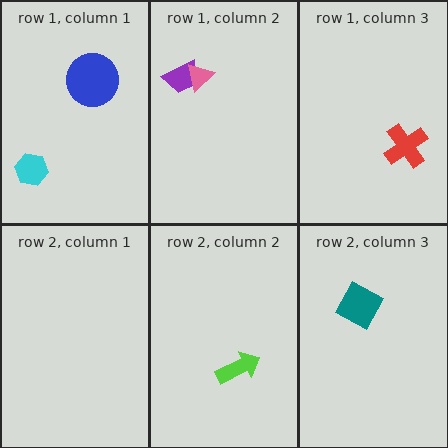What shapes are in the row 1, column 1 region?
The cyan hexagon, the blue circle.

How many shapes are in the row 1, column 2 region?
2.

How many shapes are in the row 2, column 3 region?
1.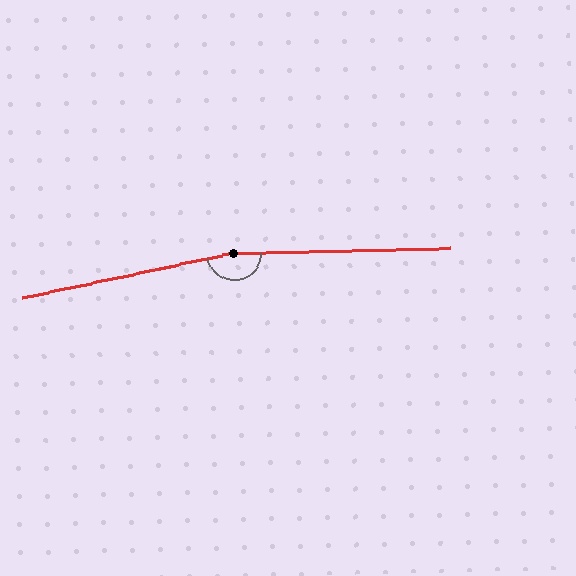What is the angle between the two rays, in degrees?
Approximately 170 degrees.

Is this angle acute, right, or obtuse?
It is obtuse.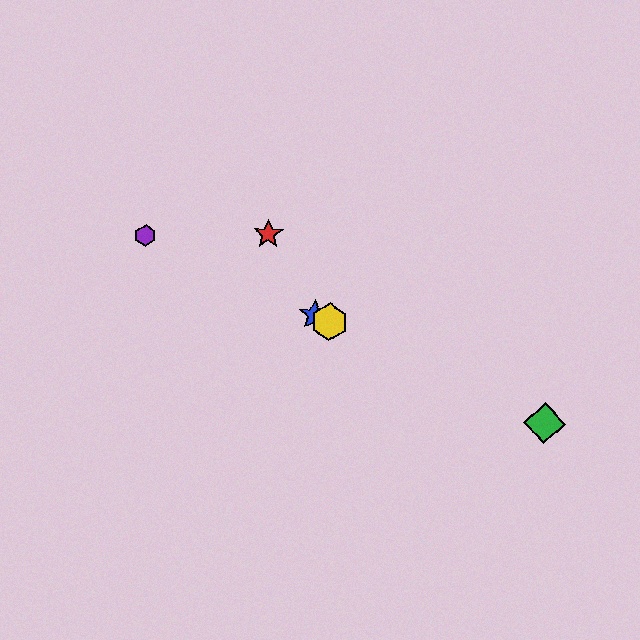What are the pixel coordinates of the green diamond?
The green diamond is at (545, 423).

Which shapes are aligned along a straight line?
The blue star, the green diamond, the yellow hexagon, the purple hexagon are aligned along a straight line.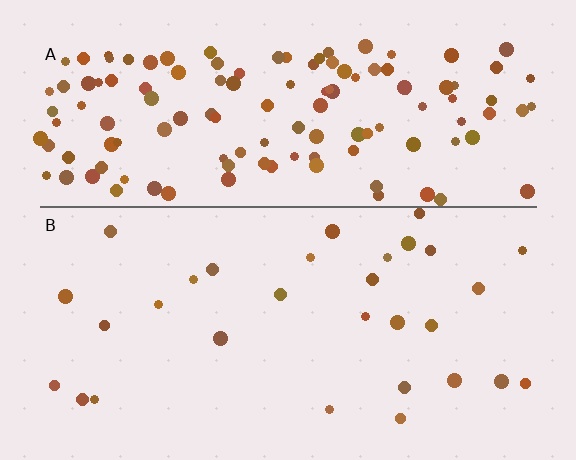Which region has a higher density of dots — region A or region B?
A (the top).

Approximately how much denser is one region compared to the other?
Approximately 4.4× — region A over region B.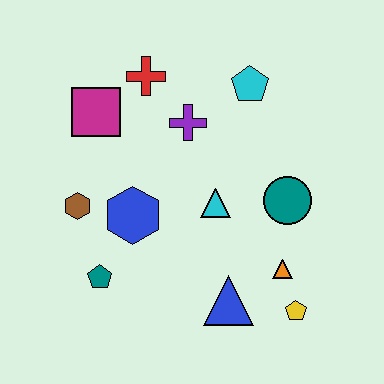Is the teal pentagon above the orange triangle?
No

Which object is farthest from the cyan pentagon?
The teal pentagon is farthest from the cyan pentagon.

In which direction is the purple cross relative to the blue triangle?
The purple cross is above the blue triangle.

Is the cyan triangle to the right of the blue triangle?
No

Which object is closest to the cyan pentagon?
The purple cross is closest to the cyan pentagon.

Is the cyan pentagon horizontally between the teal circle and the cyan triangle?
Yes